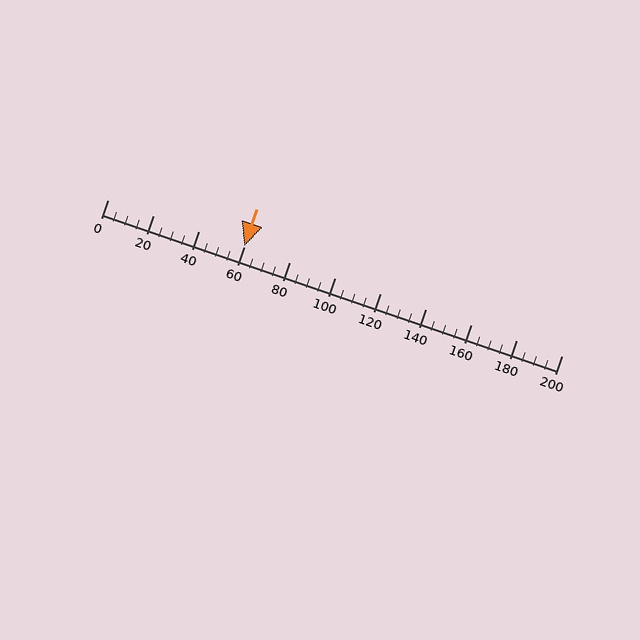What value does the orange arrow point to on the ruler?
The orange arrow points to approximately 60.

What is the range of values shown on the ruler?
The ruler shows values from 0 to 200.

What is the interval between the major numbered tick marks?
The major tick marks are spaced 20 units apart.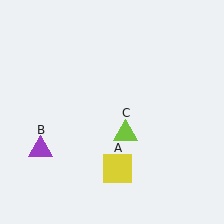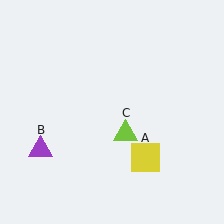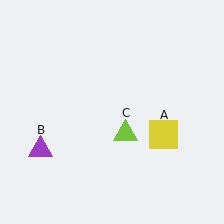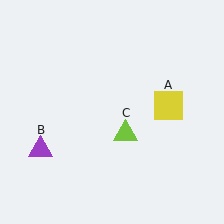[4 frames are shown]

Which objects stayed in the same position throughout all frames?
Purple triangle (object B) and lime triangle (object C) remained stationary.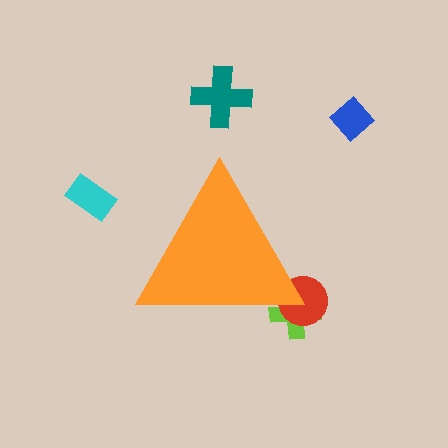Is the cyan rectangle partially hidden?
No, the cyan rectangle is fully visible.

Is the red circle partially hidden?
Yes, the red circle is partially hidden behind the orange triangle.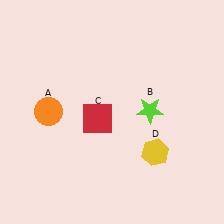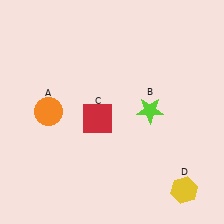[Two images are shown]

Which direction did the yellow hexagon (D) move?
The yellow hexagon (D) moved down.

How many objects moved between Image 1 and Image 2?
1 object moved between the two images.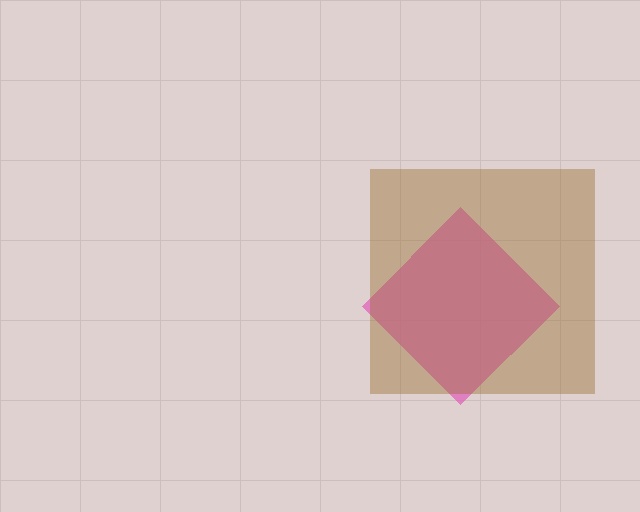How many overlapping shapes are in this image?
There are 2 overlapping shapes in the image.